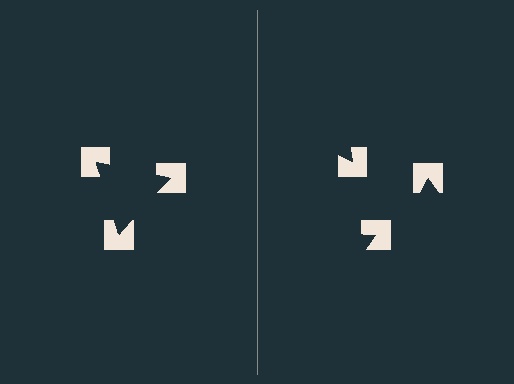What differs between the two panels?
The notched squares are positioned identically on both sides; only the wedge orientations differ. On the left they align to a triangle; on the right they are misaligned.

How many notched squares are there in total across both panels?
6 — 3 on each side.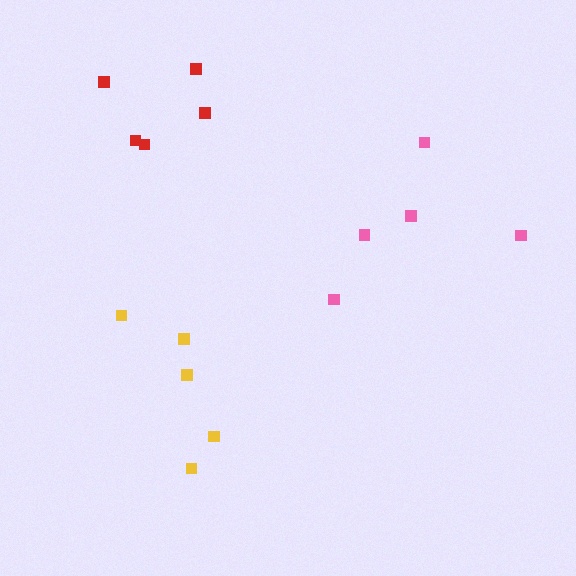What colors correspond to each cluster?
The clusters are colored: yellow, pink, red.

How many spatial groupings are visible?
There are 3 spatial groupings.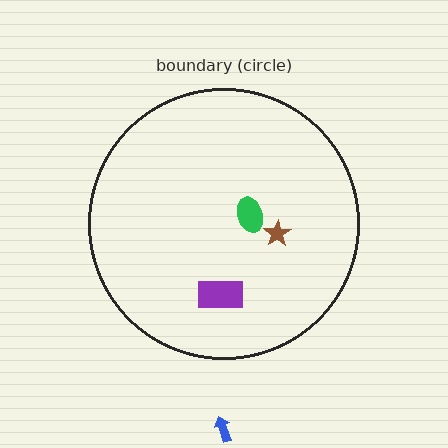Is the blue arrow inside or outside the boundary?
Outside.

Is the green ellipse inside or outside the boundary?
Inside.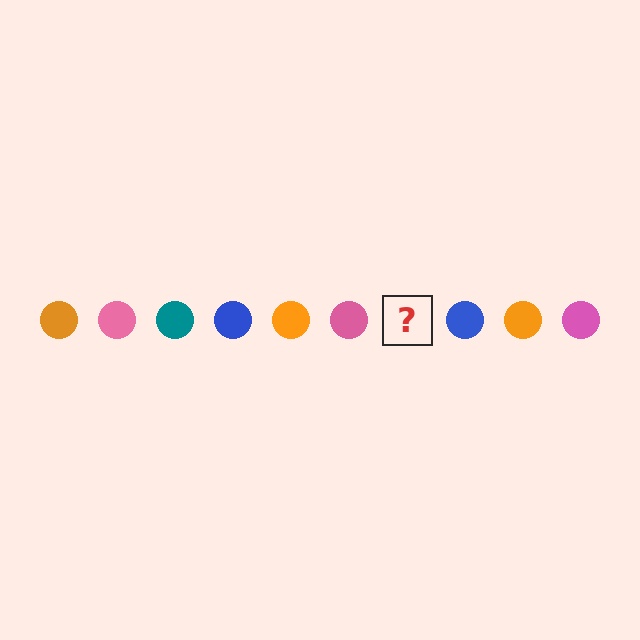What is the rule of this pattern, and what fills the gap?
The rule is that the pattern cycles through orange, pink, teal, blue circles. The gap should be filled with a teal circle.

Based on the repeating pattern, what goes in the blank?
The blank should be a teal circle.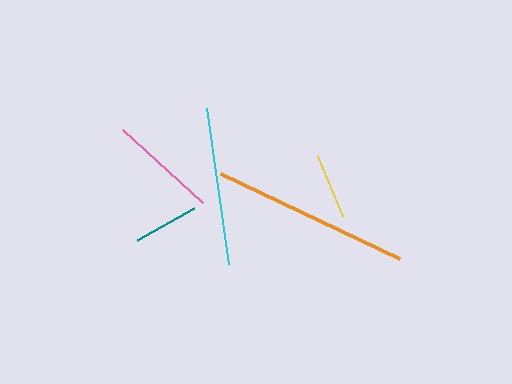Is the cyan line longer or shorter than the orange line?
The orange line is longer than the cyan line.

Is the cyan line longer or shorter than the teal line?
The cyan line is longer than the teal line.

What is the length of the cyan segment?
The cyan segment is approximately 158 pixels long.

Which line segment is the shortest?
The teal line is the shortest at approximately 65 pixels.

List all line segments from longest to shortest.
From longest to shortest: orange, cyan, pink, yellow, teal.